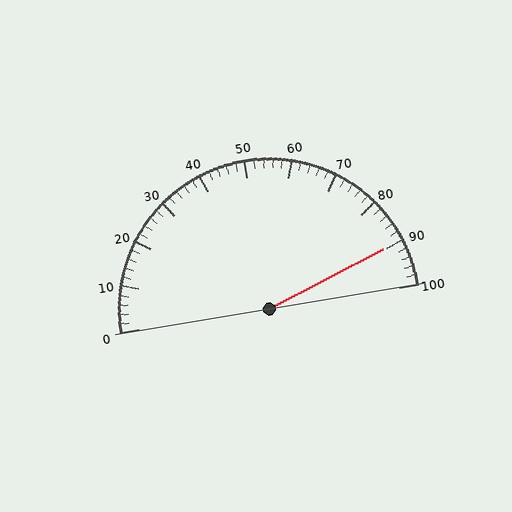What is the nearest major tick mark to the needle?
The nearest major tick mark is 90.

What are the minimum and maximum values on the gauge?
The gauge ranges from 0 to 100.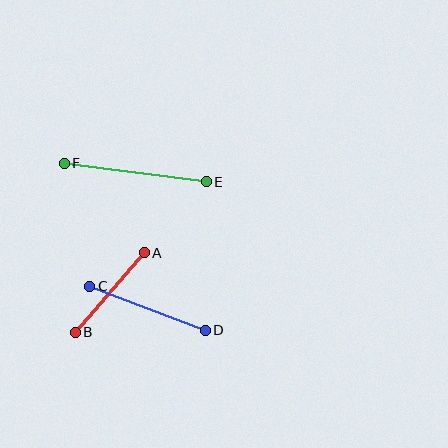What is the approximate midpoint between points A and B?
The midpoint is at approximately (110, 293) pixels.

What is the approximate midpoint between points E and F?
The midpoint is at approximately (135, 173) pixels.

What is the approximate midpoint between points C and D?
The midpoint is at approximately (147, 308) pixels.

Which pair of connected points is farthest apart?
Points E and F are farthest apart.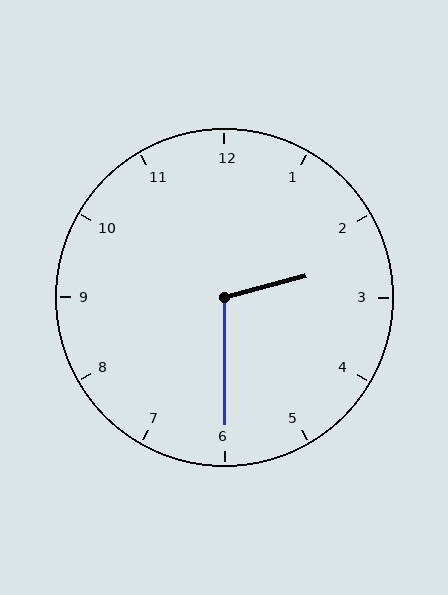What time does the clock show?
2:30.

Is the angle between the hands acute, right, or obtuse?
It is obtuse.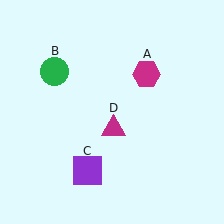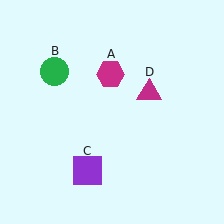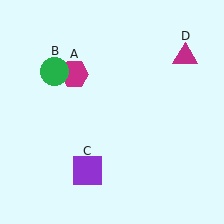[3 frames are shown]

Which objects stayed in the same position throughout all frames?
Green circle (object B) and purple square (object C) remained stationary.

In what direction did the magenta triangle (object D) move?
The magenta triangle (object D) moved up and to the right.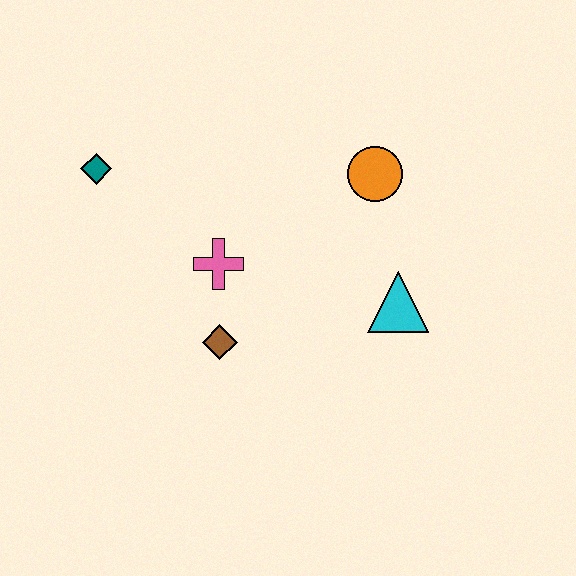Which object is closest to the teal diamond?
The pink cross is closest to the teal diamond.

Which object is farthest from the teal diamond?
The cyan triangle is farthest from the teal diamond.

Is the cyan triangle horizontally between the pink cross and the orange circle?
No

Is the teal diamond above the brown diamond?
Yes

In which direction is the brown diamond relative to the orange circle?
The brown diamond is below the orange circle.